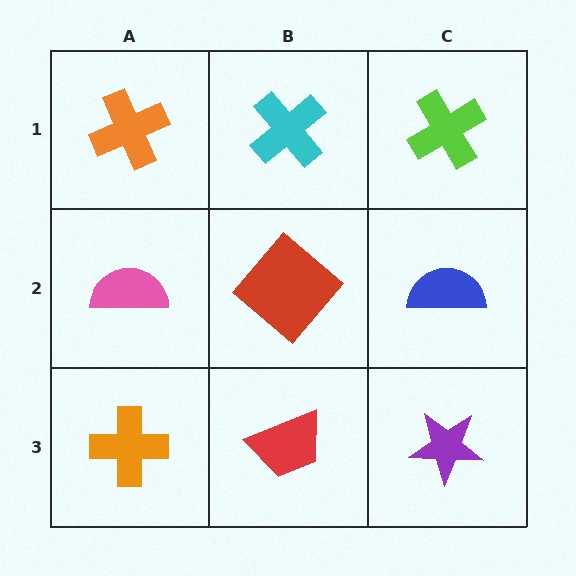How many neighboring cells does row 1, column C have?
2.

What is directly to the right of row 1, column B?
A lime cross.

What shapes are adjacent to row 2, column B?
A cyan cross (row 1, column B), a red trapezoid (row 3, column B), a pink semicircle (row 2, column A), a blue semicircle (row 2, column C).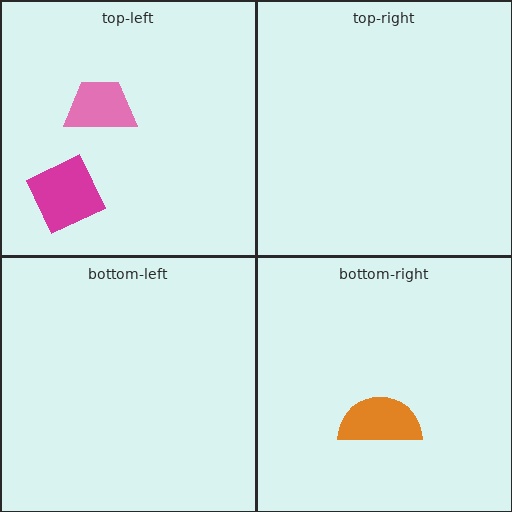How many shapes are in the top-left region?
2.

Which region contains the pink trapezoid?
The top-left region.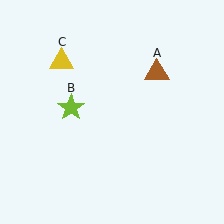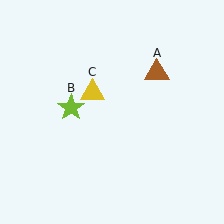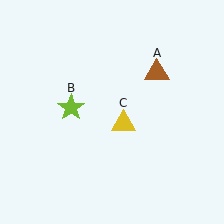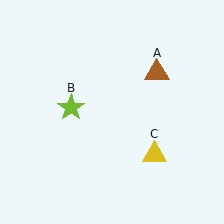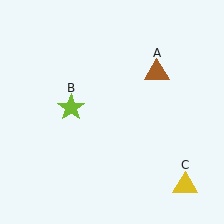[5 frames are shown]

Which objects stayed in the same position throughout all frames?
Brown triangle (object A) and lime star (object B) remained stationary.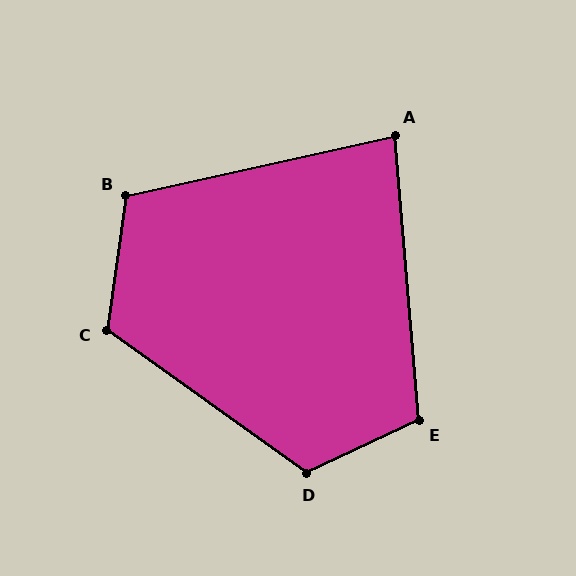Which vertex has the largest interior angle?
D, at approximately 119 degrees.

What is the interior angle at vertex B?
Approximately 111 degrees (obtuse).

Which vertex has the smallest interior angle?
A, at approximately 82 degrees.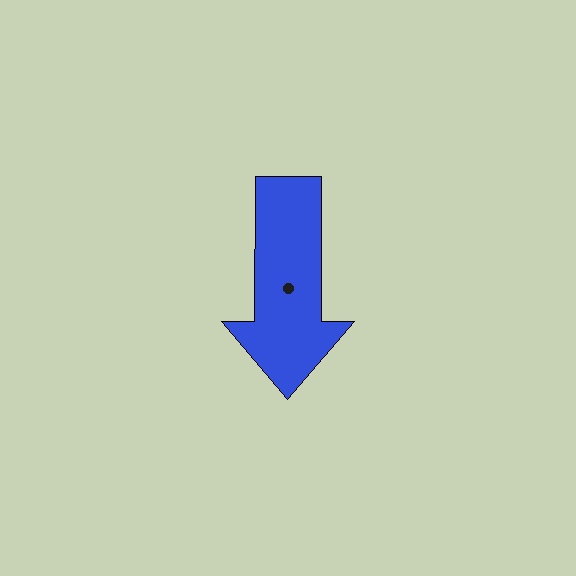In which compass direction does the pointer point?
South.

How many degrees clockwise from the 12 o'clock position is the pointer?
Approximately 180 degrees.